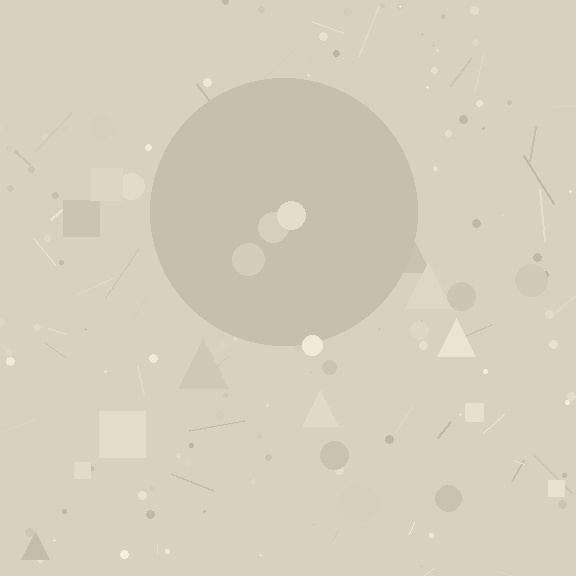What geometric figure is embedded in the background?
A circle is embedded in the background.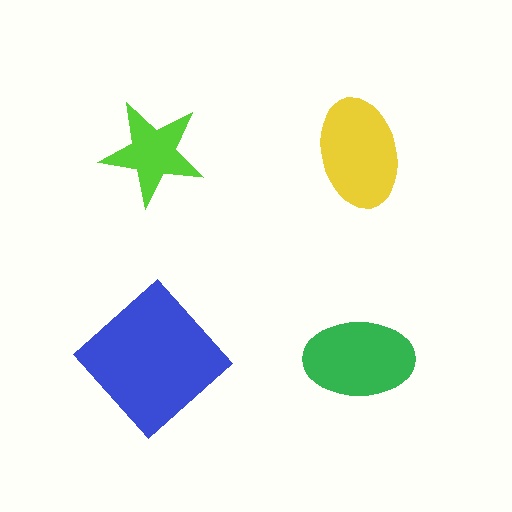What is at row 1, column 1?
A lime star.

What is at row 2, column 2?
A green ellipse.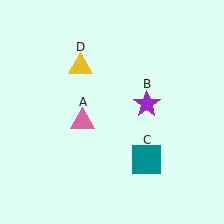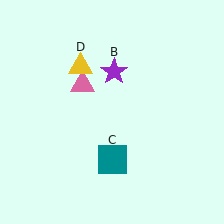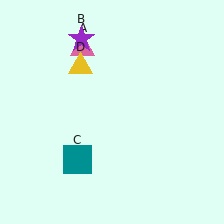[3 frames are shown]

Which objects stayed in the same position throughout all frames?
Yellow triangle (object D) remained stationary.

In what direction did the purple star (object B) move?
The purple star (object B) moved up and to the left.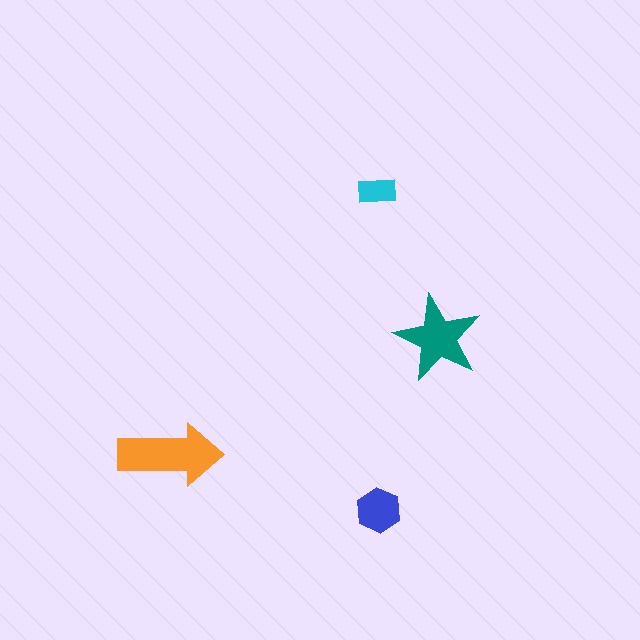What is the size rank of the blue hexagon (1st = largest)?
3rd.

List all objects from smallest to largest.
The cyan rectangle, the blue hexagon, the teal star, the orange arrow.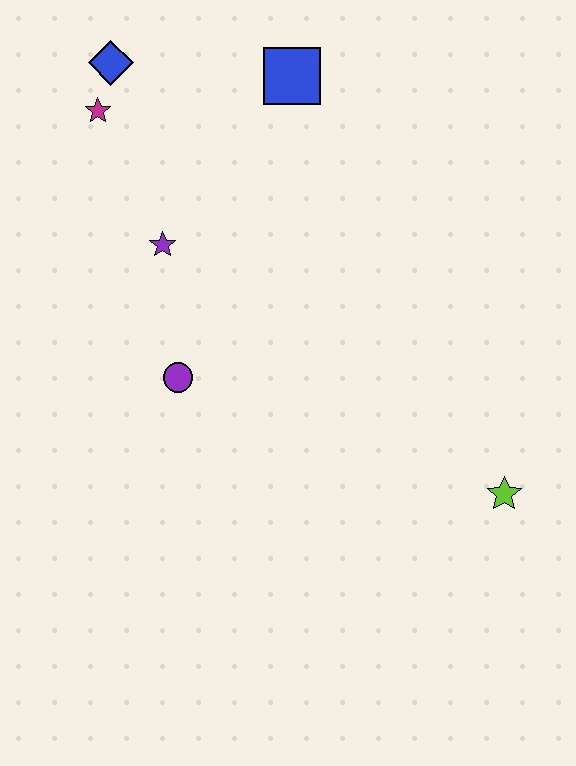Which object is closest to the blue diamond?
The magenta star is closest to the blue diamond.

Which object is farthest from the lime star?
The blue diamond is farthest from the lime star.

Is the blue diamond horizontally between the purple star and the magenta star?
Yes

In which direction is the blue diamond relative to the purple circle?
The blue diamond is above the purple circle.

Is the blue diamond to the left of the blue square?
Yes